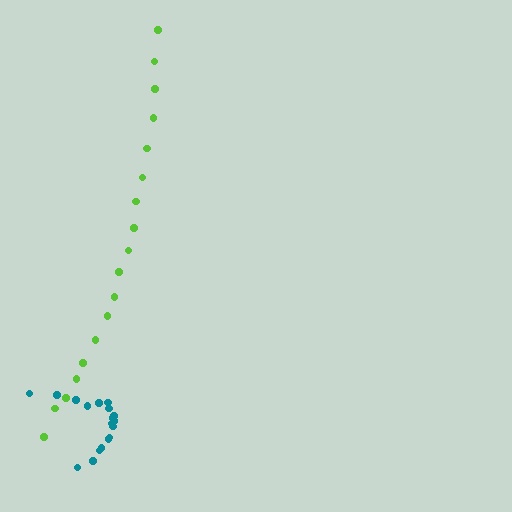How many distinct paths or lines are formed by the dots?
There are 2 distinct paths.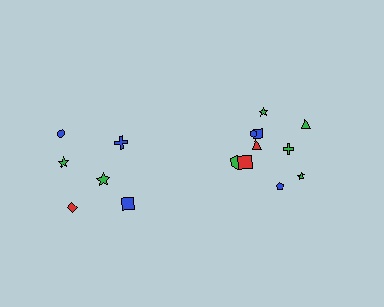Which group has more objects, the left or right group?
The right group.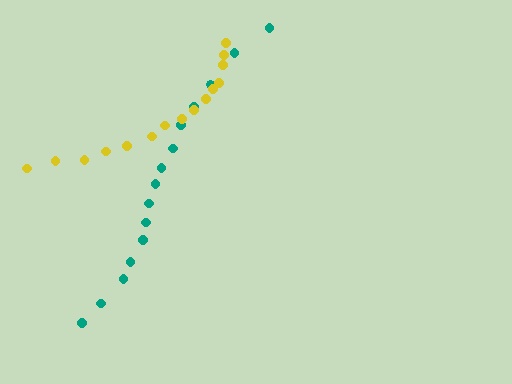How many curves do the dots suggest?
There are 2 distinct paths.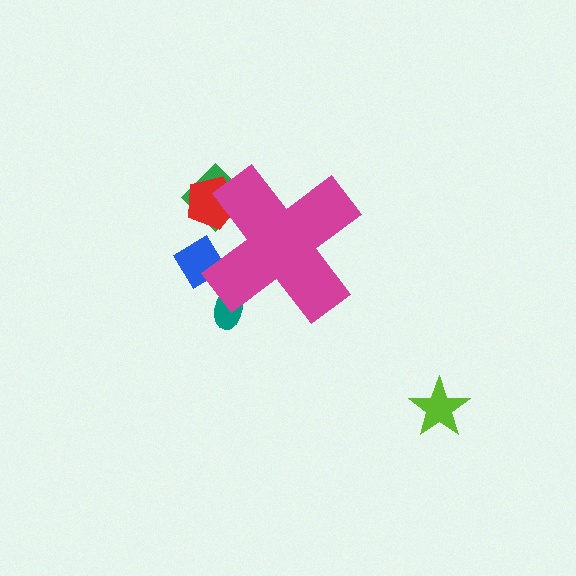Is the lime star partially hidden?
No, the lime star is fully visible.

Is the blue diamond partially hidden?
Yes, the blue diamond is partially hidden behind the magenta cross.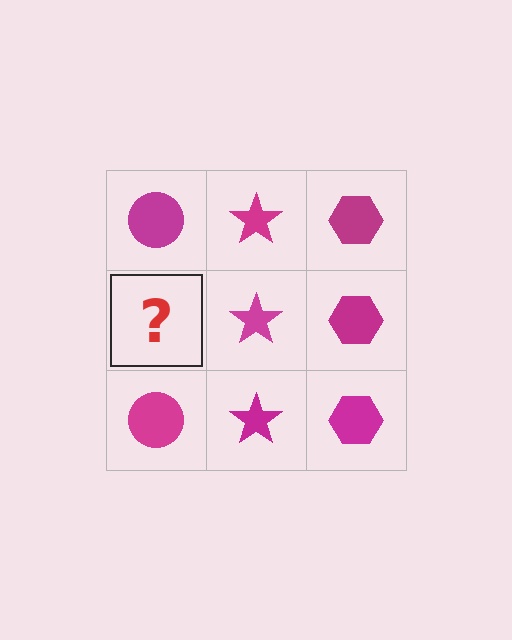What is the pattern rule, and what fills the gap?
The rule is that each column has a consistent shape. The gap should be filled with a magenta circle.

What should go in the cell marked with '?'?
The missing cell should contain a magenta circle.